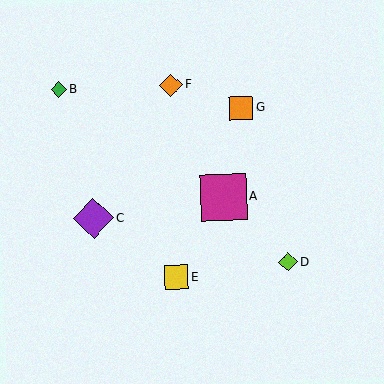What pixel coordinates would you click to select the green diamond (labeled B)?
Click at (59, 90) to select the green diamond B.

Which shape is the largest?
The magenta square (labeled A) is the largest.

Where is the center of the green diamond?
The center of the green diamond is at (59, 90).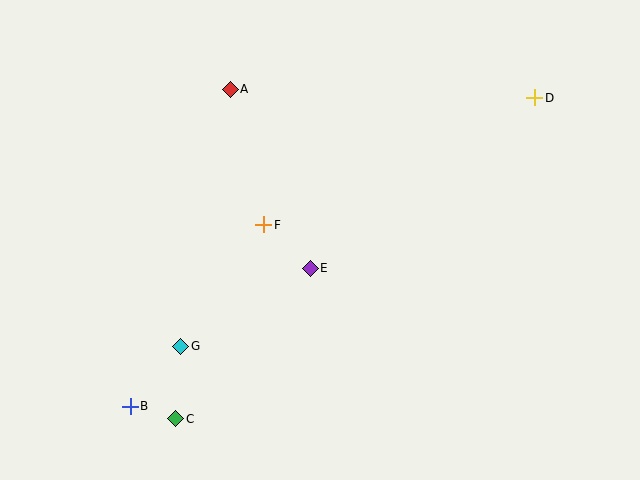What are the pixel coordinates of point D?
Point D is at (535, 98).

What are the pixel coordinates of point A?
Point A is at (230, 89).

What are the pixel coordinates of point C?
Point C is at (176, 419).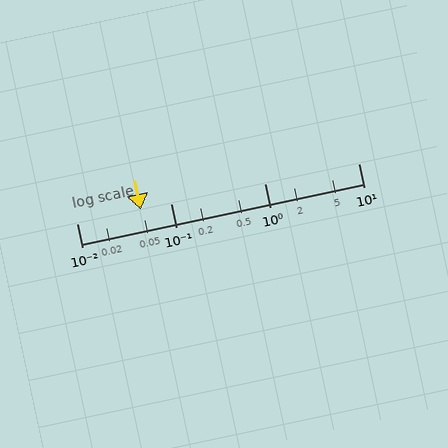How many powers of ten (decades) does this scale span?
The scale spans 3 decades, from 0.01 to 10.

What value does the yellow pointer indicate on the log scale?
The pointer indicates approximately 0.048.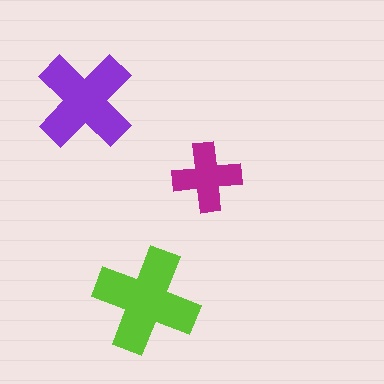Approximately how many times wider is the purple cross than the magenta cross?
About 1.5 times wider.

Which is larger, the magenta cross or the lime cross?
The lime one.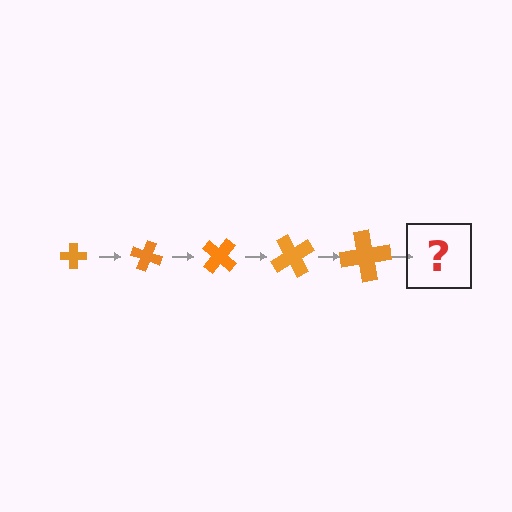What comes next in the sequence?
The next element should be a cross, larger than the previous one and rotated 100 degrees from the start.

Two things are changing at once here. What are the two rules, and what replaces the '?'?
The two rules are that the cross grows larger each step and it rotates 20 degrees each step. The '?' should be a cross, larger than the previous one and rotated 100 degrees from the start.